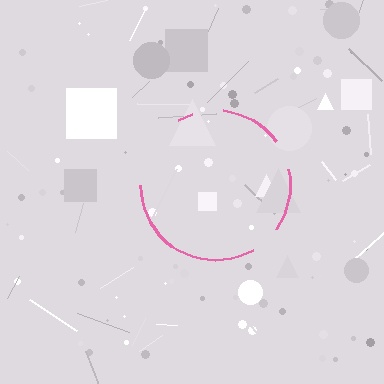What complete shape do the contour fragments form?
The contour fragments form a circle.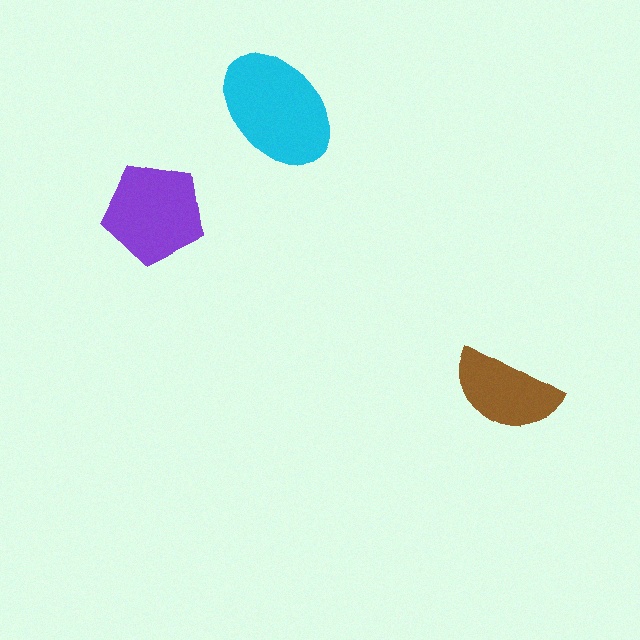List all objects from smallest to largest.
The brown semicircle, the purple pentagon, the cyan ellipse.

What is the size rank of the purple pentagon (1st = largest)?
2nd.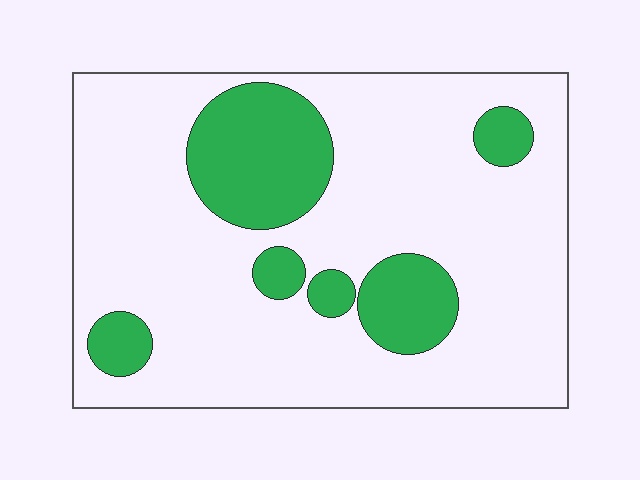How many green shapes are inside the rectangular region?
6.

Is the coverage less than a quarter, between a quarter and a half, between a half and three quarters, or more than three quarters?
Less than a quarter.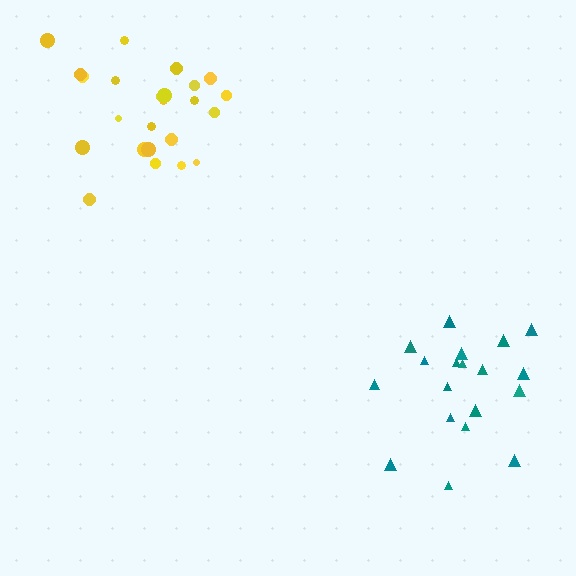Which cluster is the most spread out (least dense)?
Teal.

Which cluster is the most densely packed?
Yellow.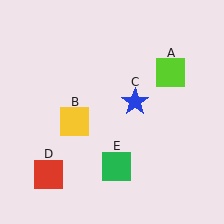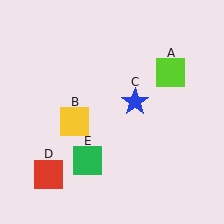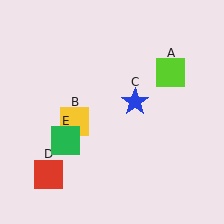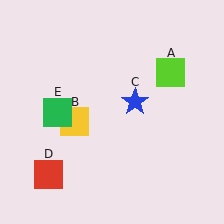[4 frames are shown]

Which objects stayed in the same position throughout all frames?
Lime square (object A) and yellow square (object B) and blue star (object C) and red square (object D) remained stationary.